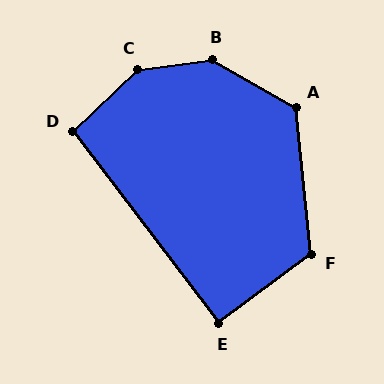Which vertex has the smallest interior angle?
E, at approximately 90 degrees.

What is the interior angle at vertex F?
Approximately 121 degrees (obtuse).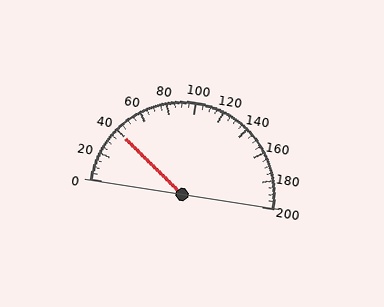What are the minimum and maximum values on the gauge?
The gauge ranges from 0 to 200.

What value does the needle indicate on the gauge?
The needle indicates approximately 40.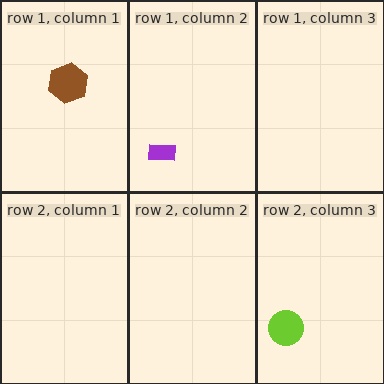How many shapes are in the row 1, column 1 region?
1.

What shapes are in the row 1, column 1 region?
The brown hexagon.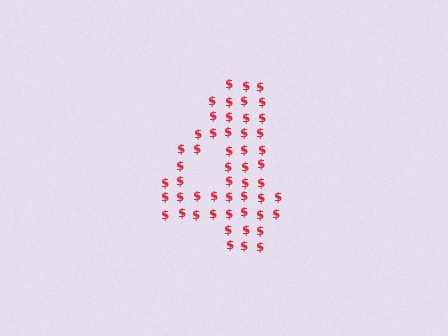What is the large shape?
The large shape is the digit 4.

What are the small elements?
The small elements are dollar signs.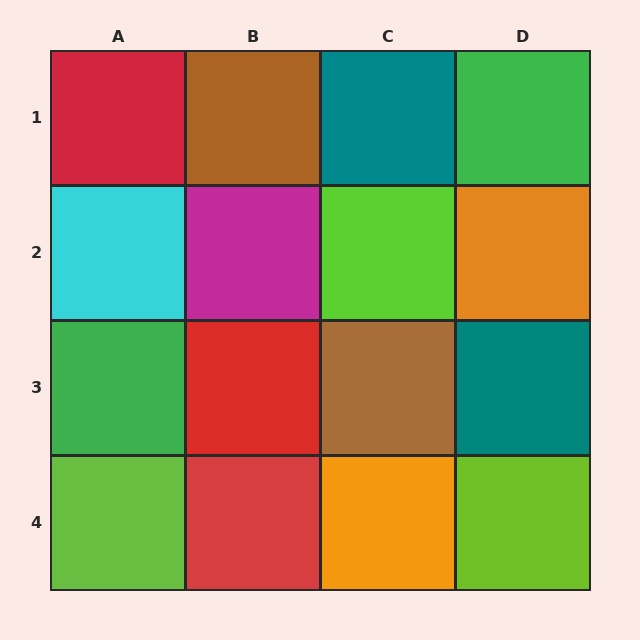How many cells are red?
3 cells are red.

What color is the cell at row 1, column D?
Green.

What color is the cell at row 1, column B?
Brown.